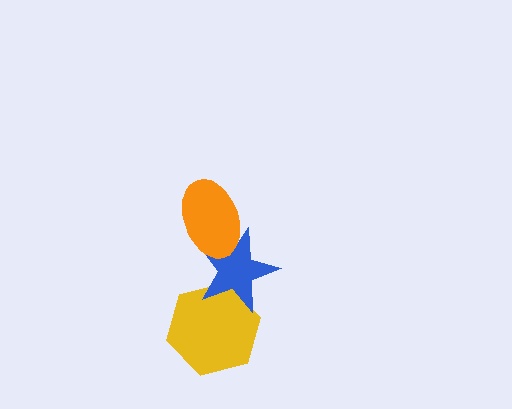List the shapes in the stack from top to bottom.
From top to bottom: the orange ellipse, the blue star, the yellow hexagon.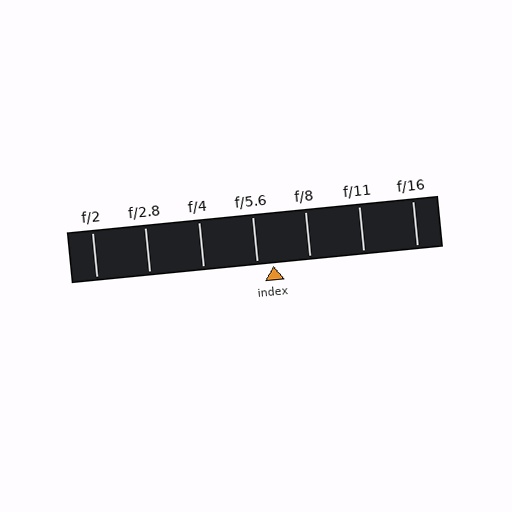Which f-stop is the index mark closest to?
The index mark is closest to f/5.6.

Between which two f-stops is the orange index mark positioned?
The index mark is between f/5.6 and f/8.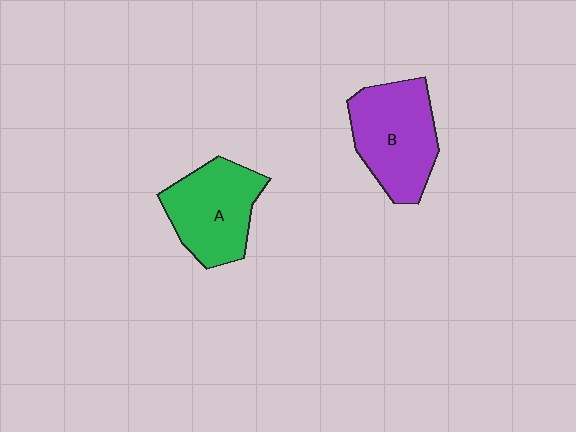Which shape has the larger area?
Shape B (purple).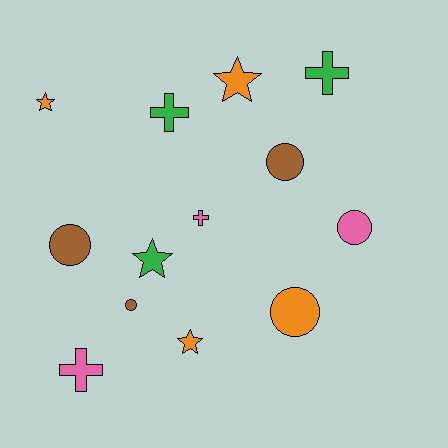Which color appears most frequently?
Orange, with 4 objects.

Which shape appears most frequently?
Circle, with 5 objects.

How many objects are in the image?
There are 13 objects.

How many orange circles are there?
There is 1 orange circle.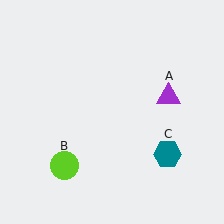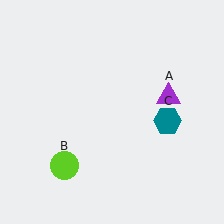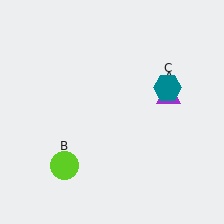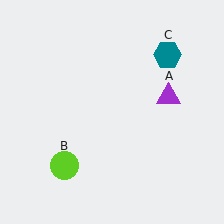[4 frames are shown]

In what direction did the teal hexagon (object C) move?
The teal hexagon (object C) moved up.